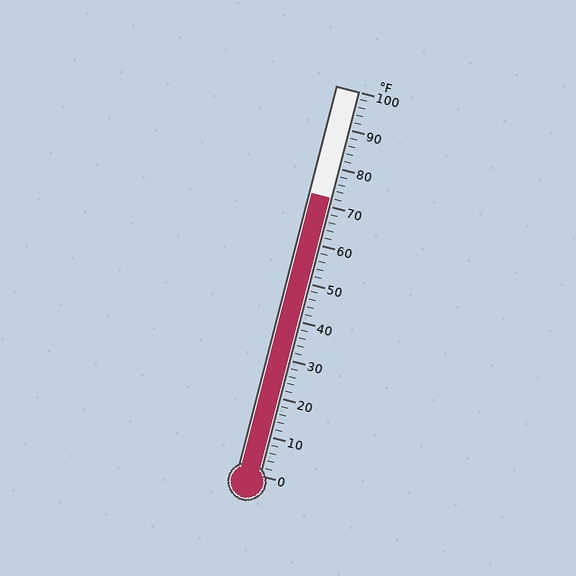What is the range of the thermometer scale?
The thermometer scale ranges from 0°F to 100°F.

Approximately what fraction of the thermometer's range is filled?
The thermometer is filled to approximately 70% of its range.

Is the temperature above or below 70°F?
The temperature is above 70°F.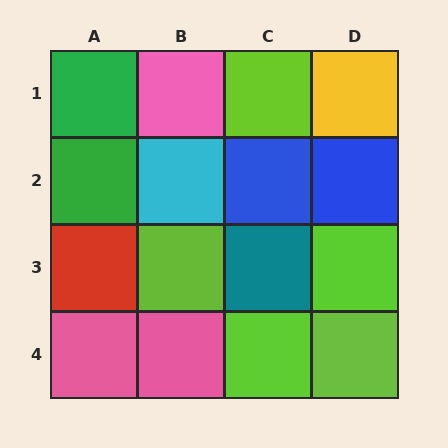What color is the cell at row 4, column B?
Pink.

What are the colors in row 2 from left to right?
Green, cyan, blue, blue.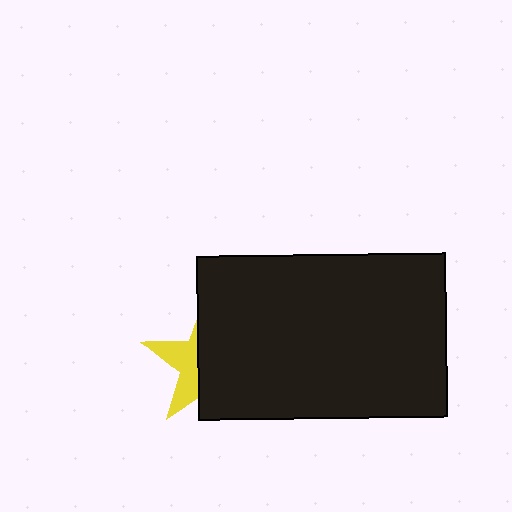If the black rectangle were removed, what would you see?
You would see the complete yellow star.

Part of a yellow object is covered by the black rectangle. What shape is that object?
It is a star.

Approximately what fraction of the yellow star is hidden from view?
Roughly 65% of the yellow star is hidden behind the black rectangle.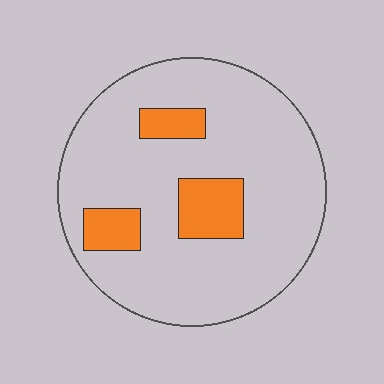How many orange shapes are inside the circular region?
3.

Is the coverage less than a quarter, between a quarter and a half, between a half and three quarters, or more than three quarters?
Less than a quarter.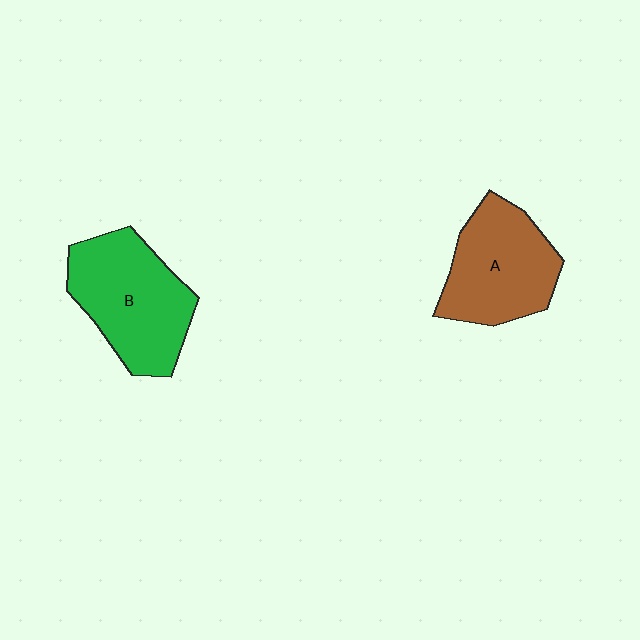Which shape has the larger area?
Shape B (green).